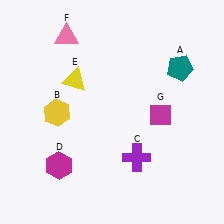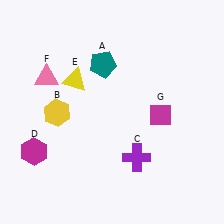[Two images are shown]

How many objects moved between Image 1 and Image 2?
3 objects moved between the two images.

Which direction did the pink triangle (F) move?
The pink triangle (F) moved down.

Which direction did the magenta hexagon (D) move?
The magenta hexagon (D) moved left.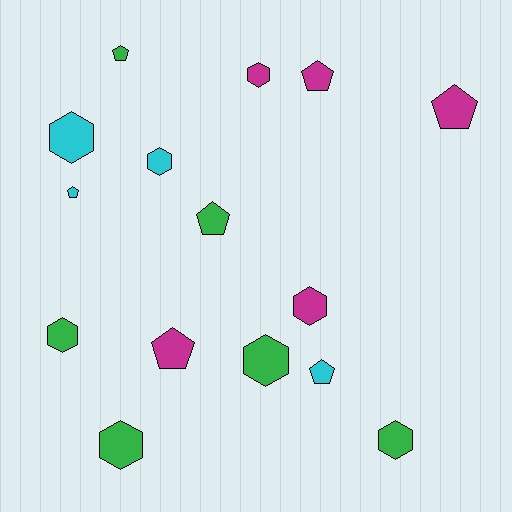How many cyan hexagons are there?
There are 2 cyan hexagons.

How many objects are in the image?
There are 15 objects.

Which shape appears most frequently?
Hexagon, with 8 objects.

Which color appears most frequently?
Green, with 6 objects.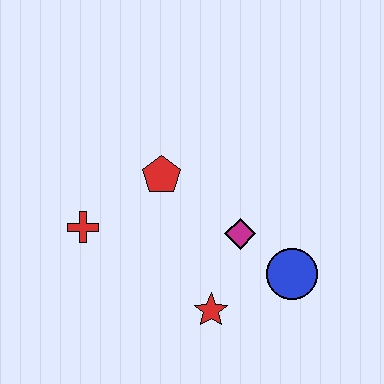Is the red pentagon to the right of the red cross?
Yes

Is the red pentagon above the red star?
Yes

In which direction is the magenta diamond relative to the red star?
The magenta diamond is above the red star.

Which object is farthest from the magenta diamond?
The red cross is farthest from the magenta diamond.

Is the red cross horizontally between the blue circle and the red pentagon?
No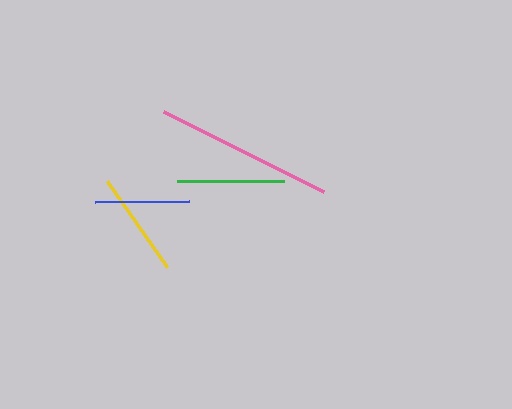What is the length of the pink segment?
The pink segment is approximately 179 pixels long.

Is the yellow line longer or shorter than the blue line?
The yellow line is longer than the blue line.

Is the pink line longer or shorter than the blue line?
The pink line is longer than the blue line.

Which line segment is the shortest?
The blue line is the shortest at approximately 94 pixels.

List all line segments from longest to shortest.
From longest to shortest: pink, green, yellow, blue.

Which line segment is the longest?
The pink line is the longest at approximately 179 pixels.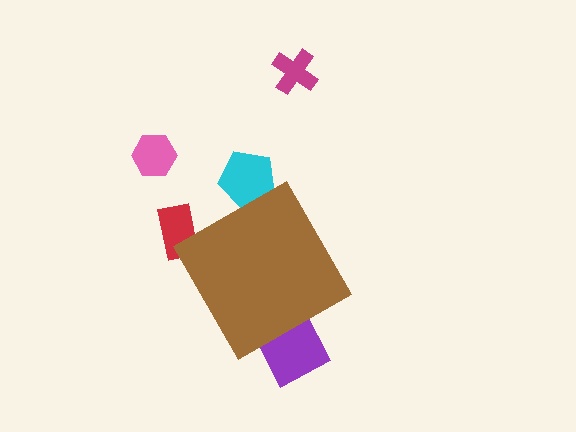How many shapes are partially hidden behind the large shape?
3 shapes are partially hidden.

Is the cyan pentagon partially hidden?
Yes, the cyan pentagon is partially hidden behind the brown diamond.